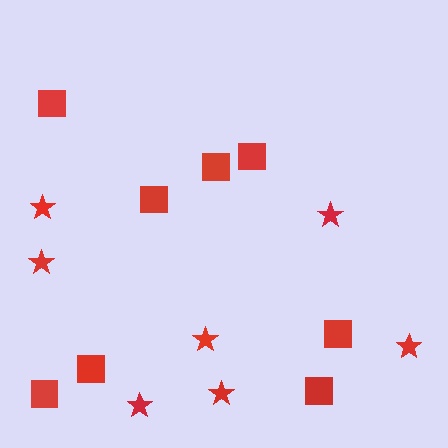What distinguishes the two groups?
There are 2 groups: one group of squares (8) and one group of stars (7).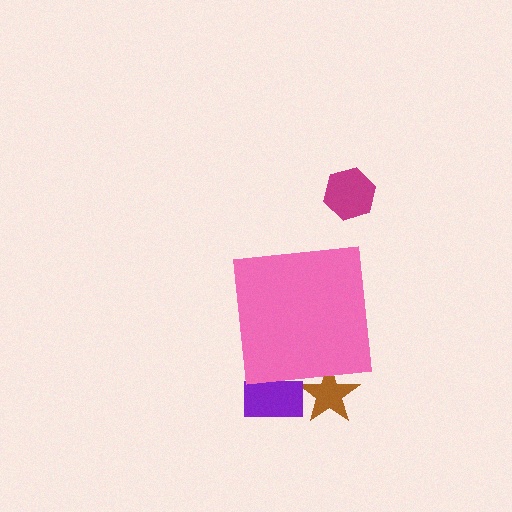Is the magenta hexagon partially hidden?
No, the magenta hexagon is fully visible.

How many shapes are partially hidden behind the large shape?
2 shapes are partially hidden.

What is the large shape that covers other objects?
A pink square.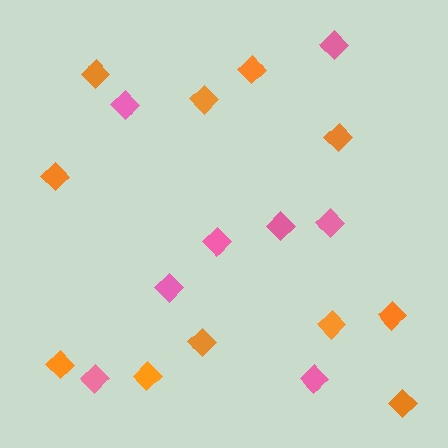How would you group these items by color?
There are 2 groups: one group of orange diamonds (11) and one group of pink diamonds (8).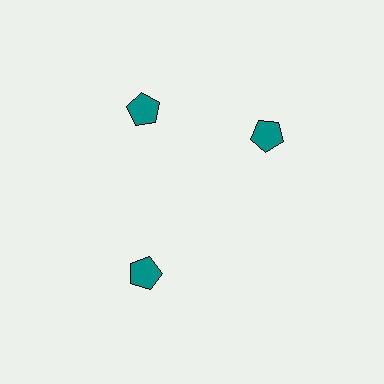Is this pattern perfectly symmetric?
No. The 3 teal pentagons are arranged in a ring, but one element near the 3 o'clock position is rotated out of alignment along the ring, breaking the 3-fold rotational symmetry.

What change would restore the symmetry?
The symmetry would be restored by rotating it back into even spacing with its neighbors so that all 3 pentagons sit at equal angles and equal distance from the center.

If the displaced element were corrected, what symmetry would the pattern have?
It would have 3-fold rotational symmetry — the pattern would map onto itself every 120 degrees.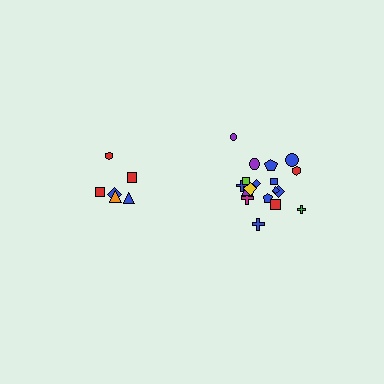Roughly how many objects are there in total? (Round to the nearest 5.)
Roughly 25 objects in total.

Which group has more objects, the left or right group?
The right group.